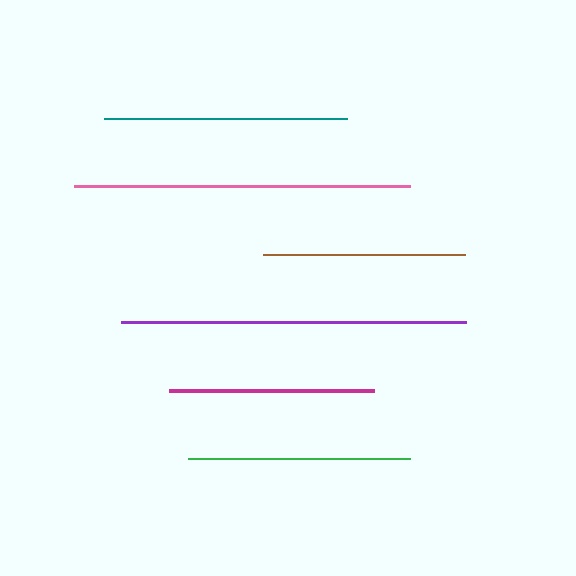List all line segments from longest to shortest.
From longest to shortest: purple, pink, teal, green, magenta, brown.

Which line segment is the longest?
The purple line is the longest at approximately 345 pixels.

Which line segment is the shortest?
The brown line is the shortest at approximately 202 pixels.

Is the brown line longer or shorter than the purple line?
The purple line is longer than the brown line.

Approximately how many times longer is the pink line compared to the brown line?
The pink line is approximately 1.7 times the length of the brown line.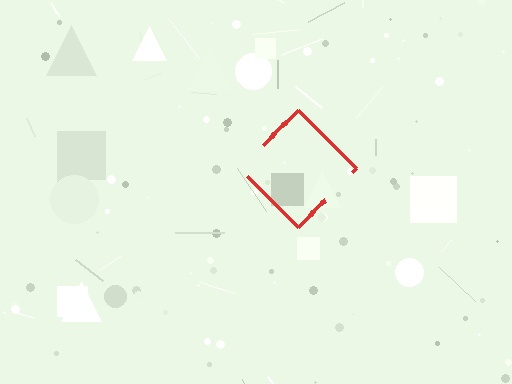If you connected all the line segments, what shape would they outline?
They would outline a diamond.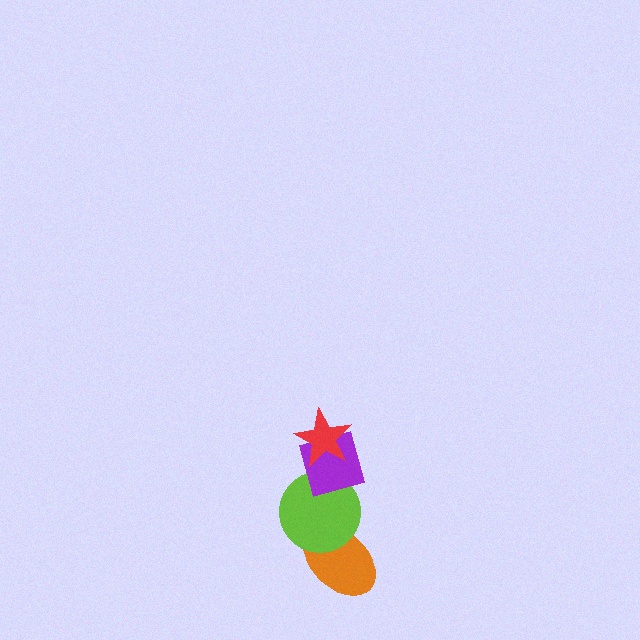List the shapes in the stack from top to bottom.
From top to bottom: the red star, the purple diamond, the lime circle, the orange ellipse.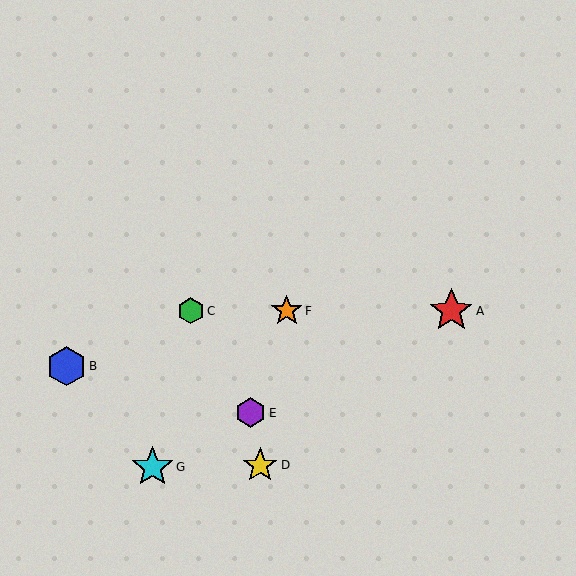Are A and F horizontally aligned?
Yes, both are at y≈311.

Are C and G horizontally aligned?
No, C is at y≈311 and G is at y≈467.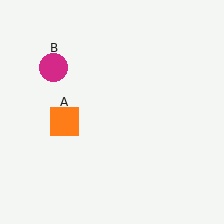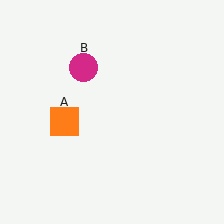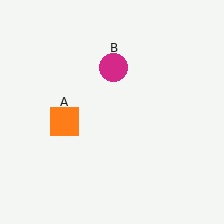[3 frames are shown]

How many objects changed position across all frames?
1 object changed position: magenta circle (object B).